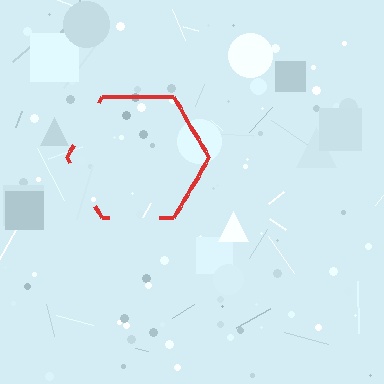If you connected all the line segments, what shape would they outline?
They would outline a hexagon.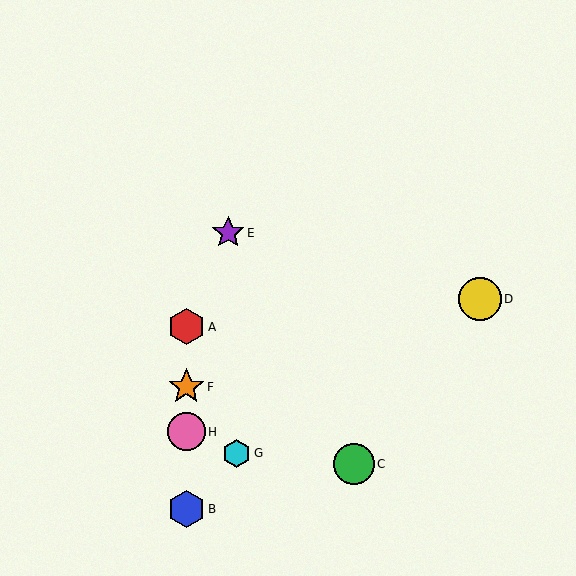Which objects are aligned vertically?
Objects A, B, F, H are aligned vertically.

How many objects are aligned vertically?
4 objects (A, B, F, H) are aligned vertically.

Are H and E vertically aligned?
No, H is at x≈186 and E is at x≈228.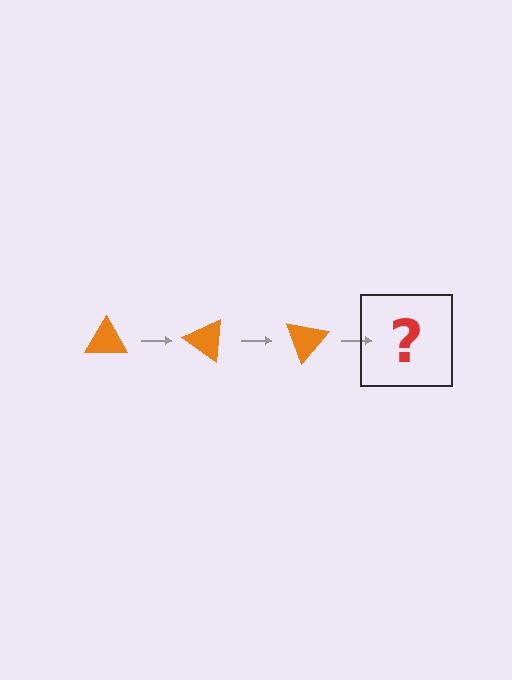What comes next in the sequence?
The next element should be an orange triangle rotated 105 degrees.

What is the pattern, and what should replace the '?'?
The pattern is that the triangle rotates 35 degrees each step. The '?' should be an orange triangle rotated 105 degrees.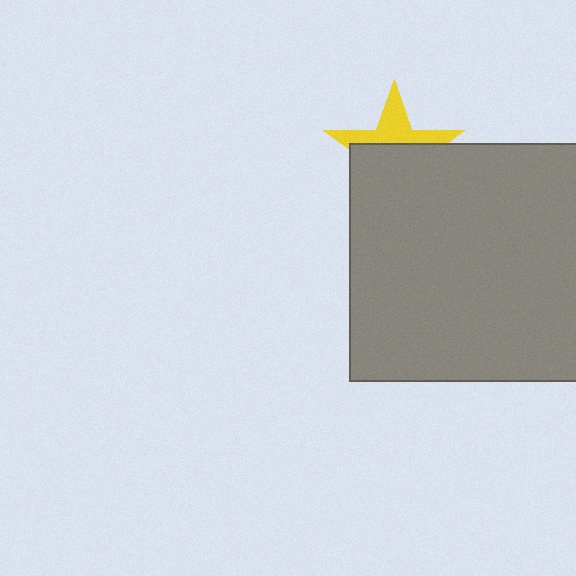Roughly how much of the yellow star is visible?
A small part of it is visible (roughly 41%).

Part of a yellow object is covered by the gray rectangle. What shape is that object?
It is a star.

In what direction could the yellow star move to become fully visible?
The yellow star could move up. That would shift it out from behind the gray rectangle entirely.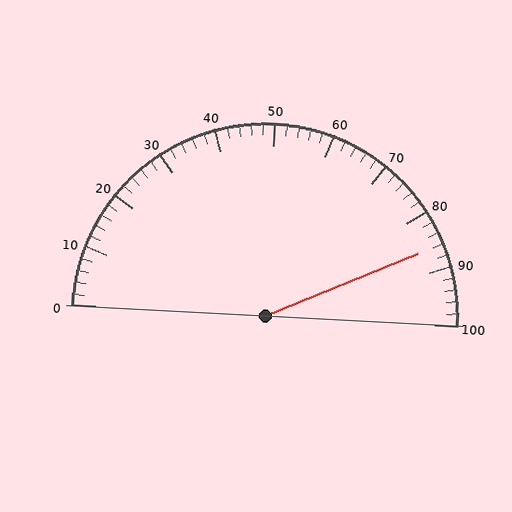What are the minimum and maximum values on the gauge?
The gauge ranges from 0 to 100.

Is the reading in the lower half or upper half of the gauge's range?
The reading is in the upper half of the range (0 to 100).